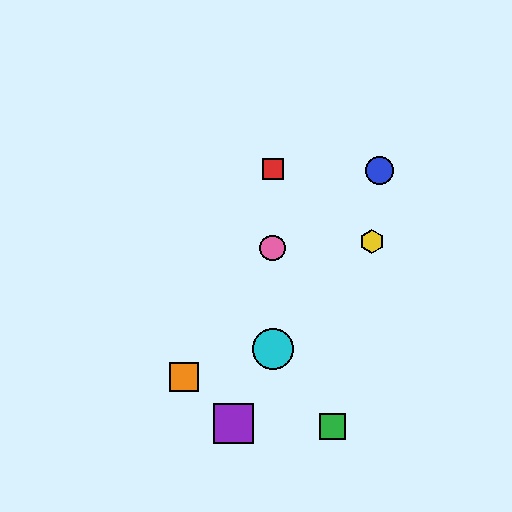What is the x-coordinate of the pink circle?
The pink circle is at x≈273.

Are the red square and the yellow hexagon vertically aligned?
No, the red square is at x≈273 and the yellow hexagon is at x≈372.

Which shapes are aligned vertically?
The red square, the cyan circle, the pink circle are aligned vertically.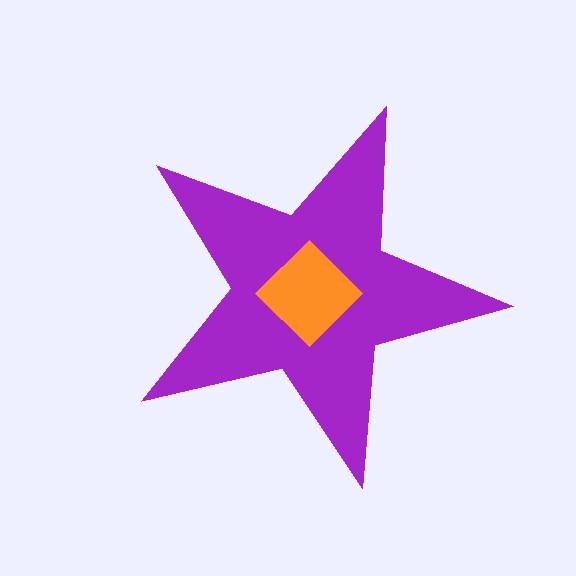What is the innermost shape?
The orange diamond.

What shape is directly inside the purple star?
The orange diamond.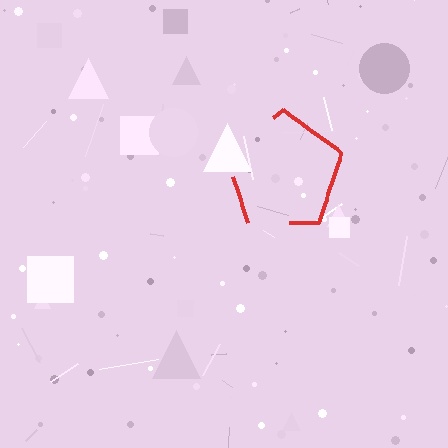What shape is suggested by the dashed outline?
The dashed outline suggests a pentagon.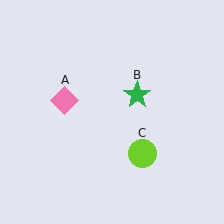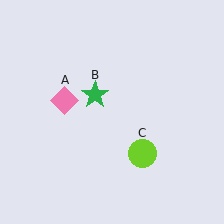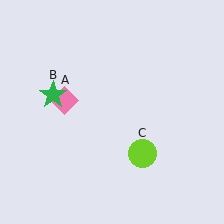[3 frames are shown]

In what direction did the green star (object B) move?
The green star (object B) moved left.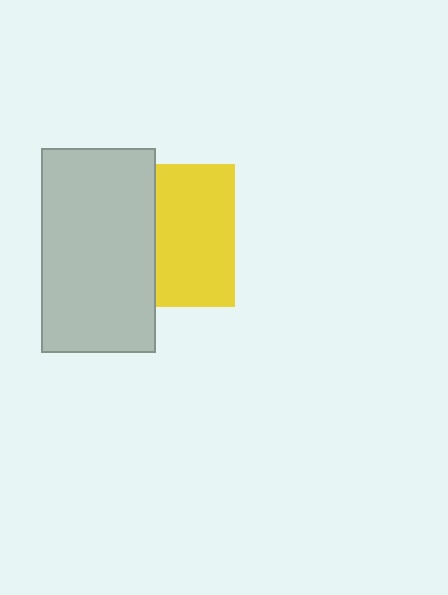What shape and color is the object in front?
The object in front is a light gray rectangle.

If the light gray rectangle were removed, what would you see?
You would see the complete yellow square.